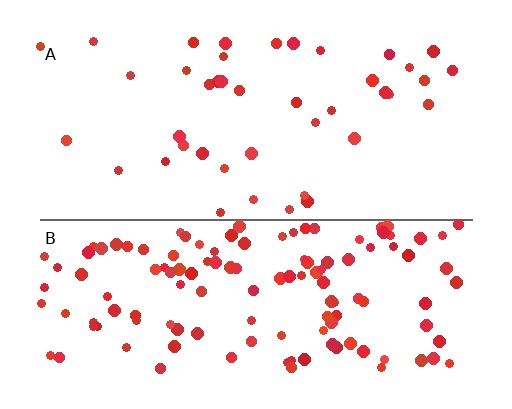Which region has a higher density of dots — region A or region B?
B (the bottom).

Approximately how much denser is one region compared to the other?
Approximately 3.1× — region B over region A.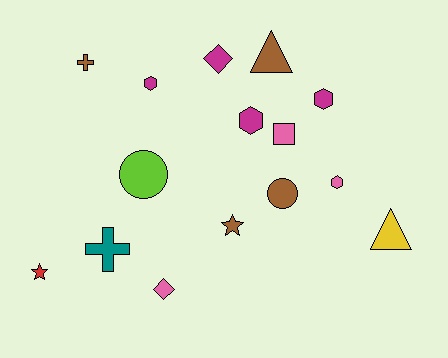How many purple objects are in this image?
There are no purple objects.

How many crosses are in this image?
There are 2 crosses.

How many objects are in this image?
There are 15 objects.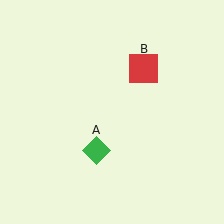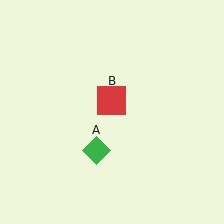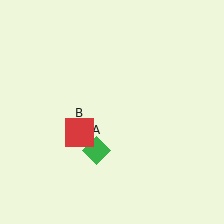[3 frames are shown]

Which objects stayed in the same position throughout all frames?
Green diamond (object A) remained stationary.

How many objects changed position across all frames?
1 object changed position: red square (object B).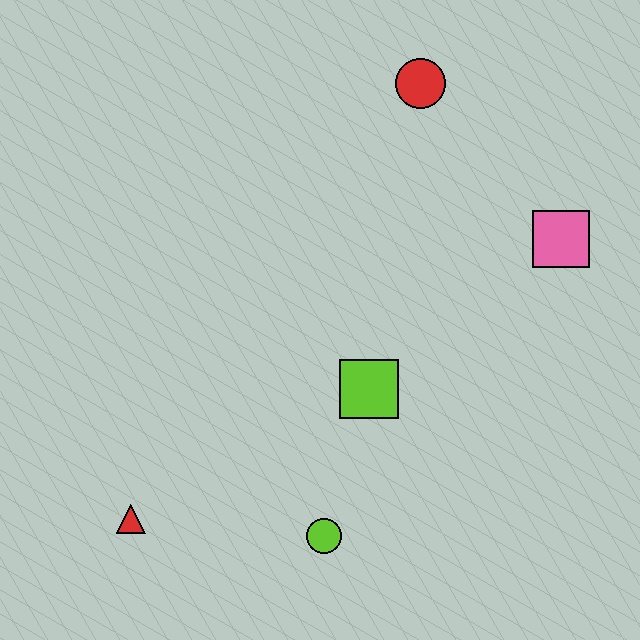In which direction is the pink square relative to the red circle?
The pink square is below the red circle.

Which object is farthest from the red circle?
The red triangle is farthest from the red circle.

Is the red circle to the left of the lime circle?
No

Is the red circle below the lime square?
No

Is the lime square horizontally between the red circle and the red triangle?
Yes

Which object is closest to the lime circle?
The lime square is closest to the lime circle.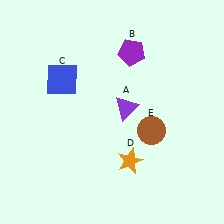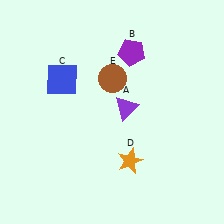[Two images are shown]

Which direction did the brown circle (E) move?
The brown circle (E) moved up.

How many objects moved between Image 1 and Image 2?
1 object moved between the two images.